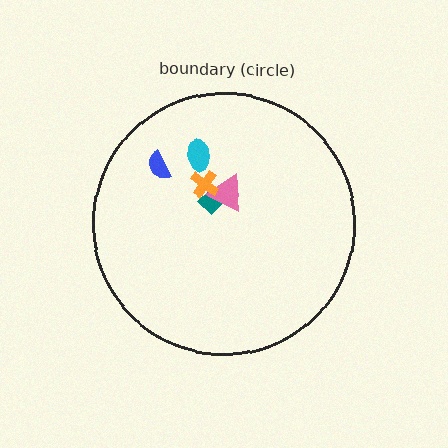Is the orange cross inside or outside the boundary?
Inside.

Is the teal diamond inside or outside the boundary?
Inside.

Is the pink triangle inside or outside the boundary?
Inside.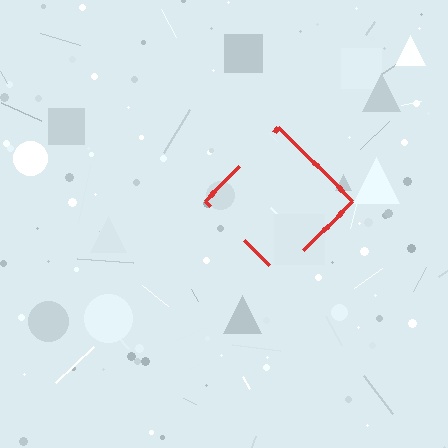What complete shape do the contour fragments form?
The contour fragments form a diamond.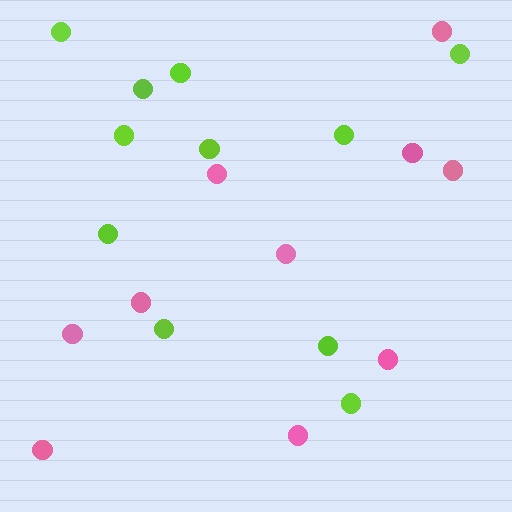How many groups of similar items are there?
There are 2 groups: one group of lime circles (11) and one group of pink circles (10).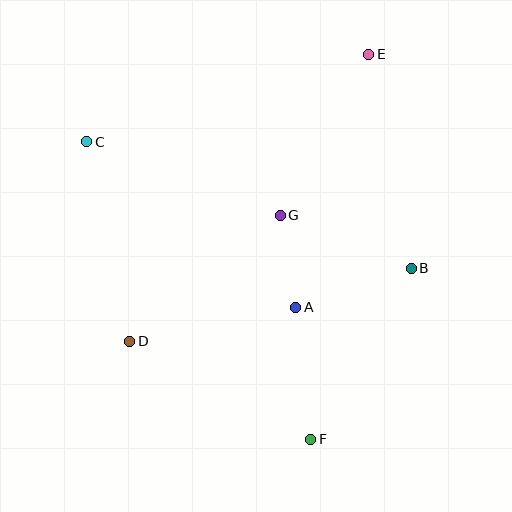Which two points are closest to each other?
Points A and G are closest to each other.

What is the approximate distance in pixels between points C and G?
The distance between C and G is approximately 207 pixels.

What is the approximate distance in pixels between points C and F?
The distance between C and F is approximately 373 pixels.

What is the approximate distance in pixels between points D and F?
The distance between D and F is approximately 206 pixels.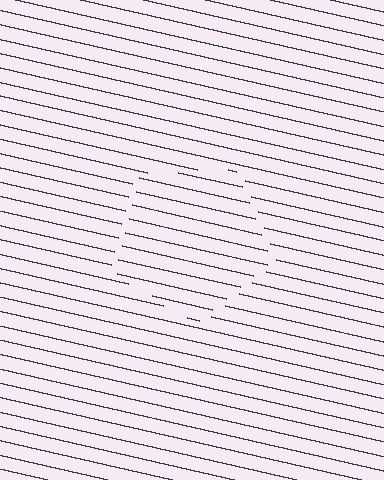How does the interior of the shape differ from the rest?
The interior of the shape contains the same grating, shifted by half a period — the contour is defined by the phase discontinuity where line-ends from the inner and outer gratings abut.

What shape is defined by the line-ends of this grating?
An illusory pentagon. The interior of the shape contains the same grating, shifted by half a period — the contour is defined by the phase discontinuity where line-ends from the inner and outer gratings abut.